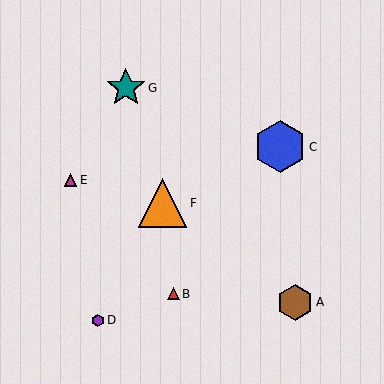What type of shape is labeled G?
Shape G is a teal star.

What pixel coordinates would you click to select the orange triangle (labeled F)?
Click at (163, 203) to select the orange triangle F.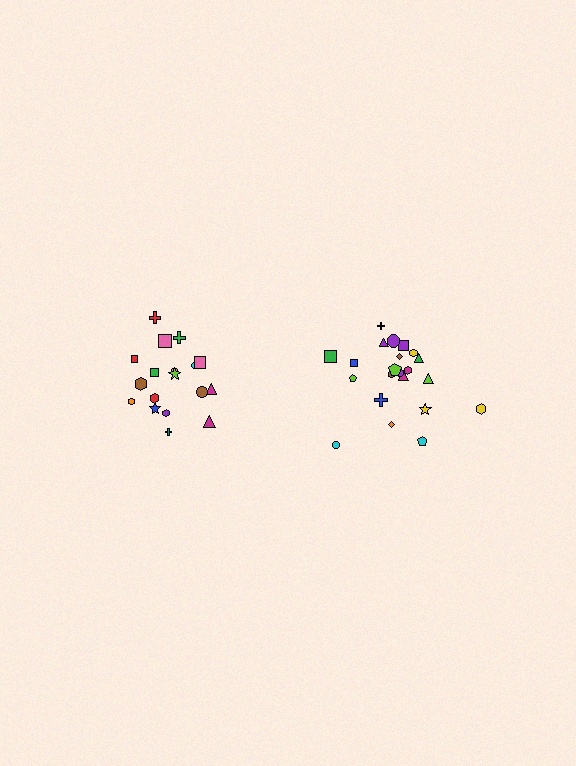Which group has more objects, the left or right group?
The right group.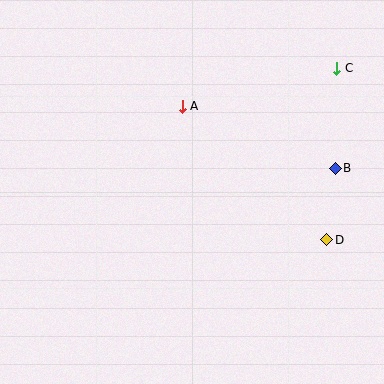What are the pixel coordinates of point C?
Point C is at (337, 68).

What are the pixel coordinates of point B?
Point B is at (335, 168).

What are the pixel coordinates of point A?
Point A is at (182, 106).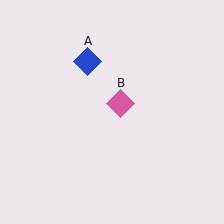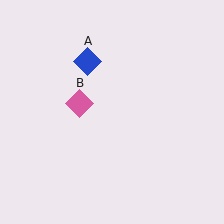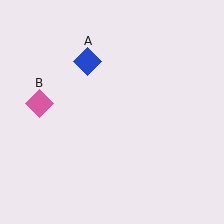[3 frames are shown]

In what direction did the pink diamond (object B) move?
The pink diamond (object B) moved left.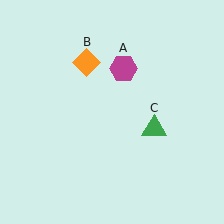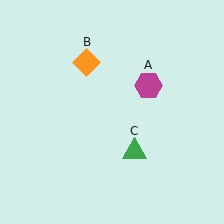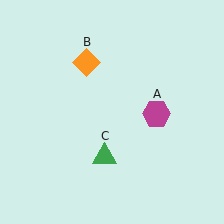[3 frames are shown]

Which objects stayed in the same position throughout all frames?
Orange diamond (object B) remained stationary.